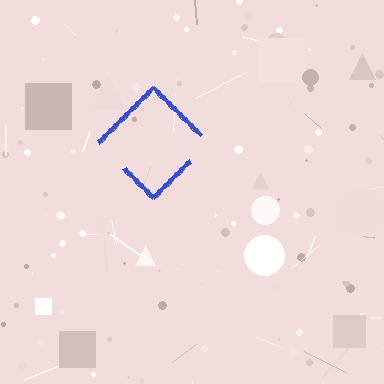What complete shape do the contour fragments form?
The contour fragments form a diamond.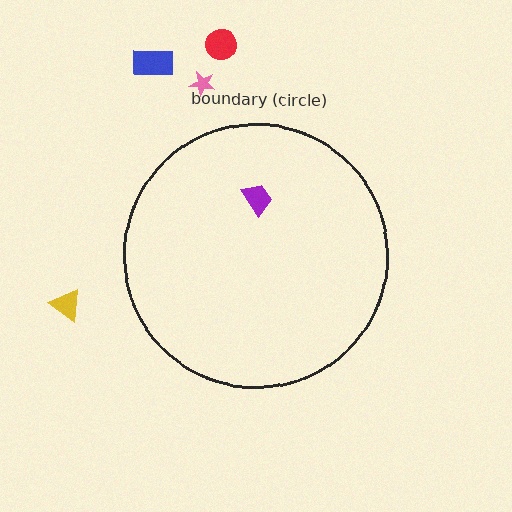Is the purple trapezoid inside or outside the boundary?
Inside.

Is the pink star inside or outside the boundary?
Outside.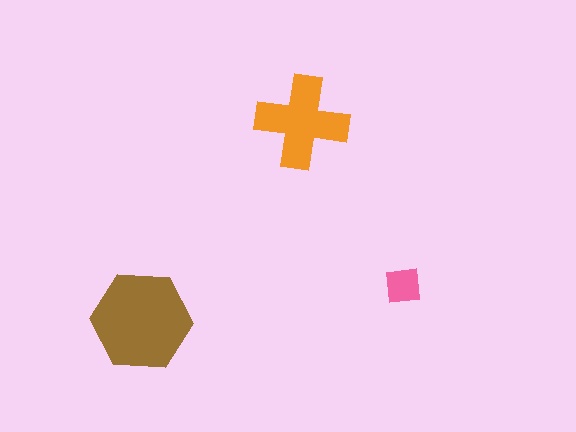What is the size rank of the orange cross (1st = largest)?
2nd.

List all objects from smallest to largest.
The pink square, the orange cross, the brown hexagon.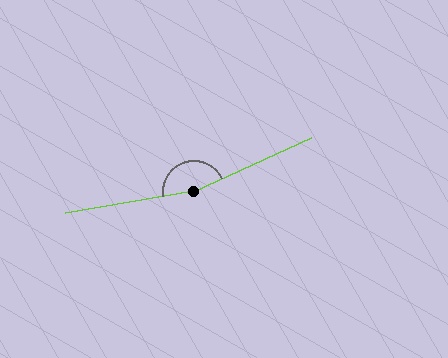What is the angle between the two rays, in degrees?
Approximately 165 degrees.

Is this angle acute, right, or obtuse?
It is obtuse.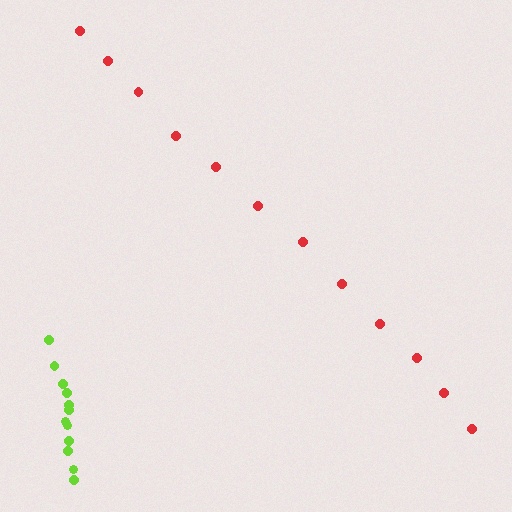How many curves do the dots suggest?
There are 2 distinct paths.